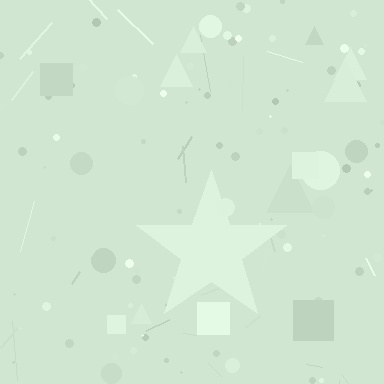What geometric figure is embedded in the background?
A star is embedded in the background.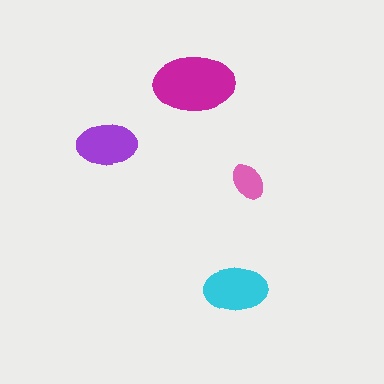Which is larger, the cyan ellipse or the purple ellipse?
The cyan one.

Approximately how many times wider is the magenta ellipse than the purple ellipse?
About 1.5 times wider.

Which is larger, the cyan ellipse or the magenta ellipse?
The magenta one.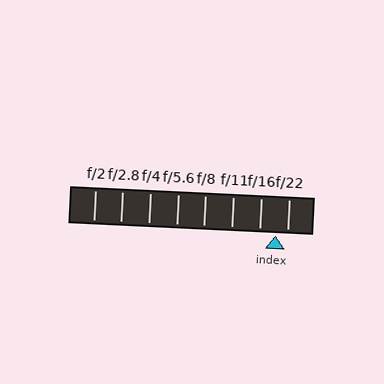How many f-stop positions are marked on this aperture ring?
There are 8 f-stop positions marked.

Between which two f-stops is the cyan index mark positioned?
The index mark is between f/16 and f/22.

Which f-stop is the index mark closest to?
The index mark is closest to f/22.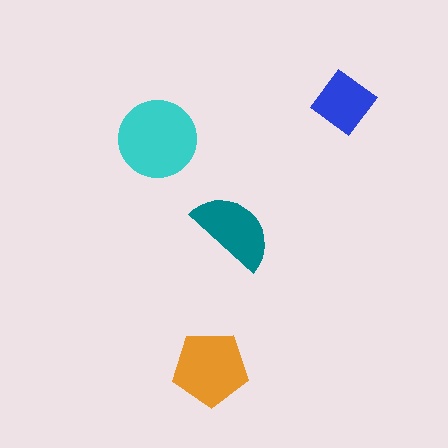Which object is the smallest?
The blue diamond.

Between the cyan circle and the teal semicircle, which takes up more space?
The cyan circle.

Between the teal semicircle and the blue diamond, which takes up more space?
The teal semicircle.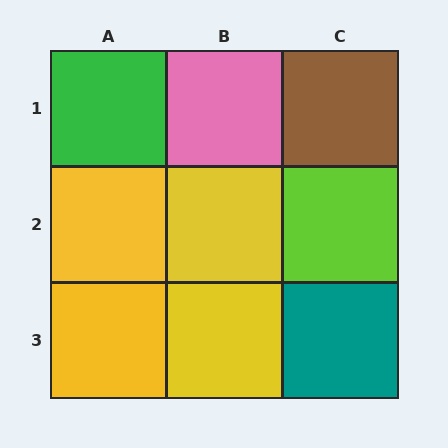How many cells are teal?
1 cell is teal.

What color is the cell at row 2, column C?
Lime.